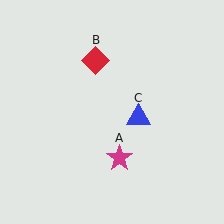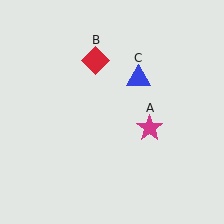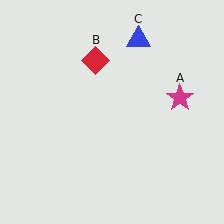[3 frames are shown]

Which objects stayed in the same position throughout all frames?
Red diamond (object B) remained stationary.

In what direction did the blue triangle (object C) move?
The blue triangle (object C) moved up.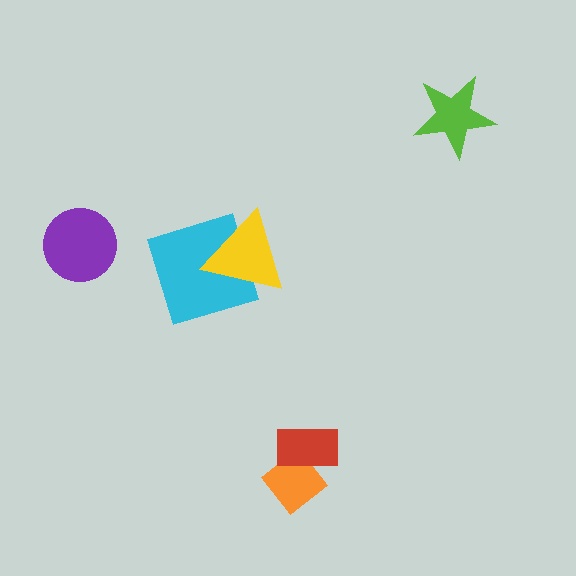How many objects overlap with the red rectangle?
1 object overlaps with the red rectangle.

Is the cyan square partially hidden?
Yes, it is partially covered by another shape.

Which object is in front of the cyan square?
The yellow triangle is in front of the cyan square.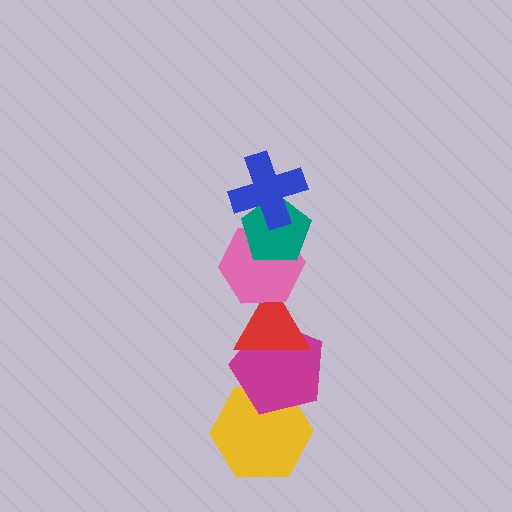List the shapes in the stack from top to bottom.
From top to bottom: the blue cross, the teal pentagon, the pink hexagon, the red triangle, the magenta pentagon, the yellow hexagon.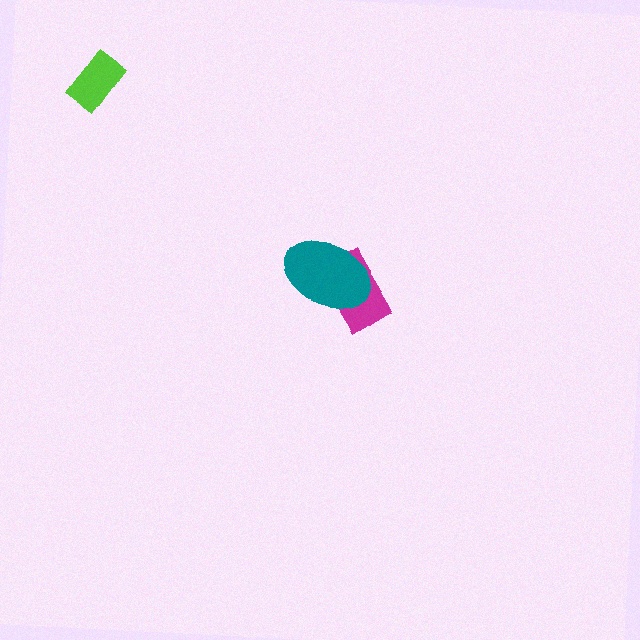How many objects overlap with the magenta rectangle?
1 object overlaps with the magenta rectangle.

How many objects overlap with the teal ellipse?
1 object overlaps with the teal ellipse.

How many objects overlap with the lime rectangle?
0 objects overlap with the lime rectangle.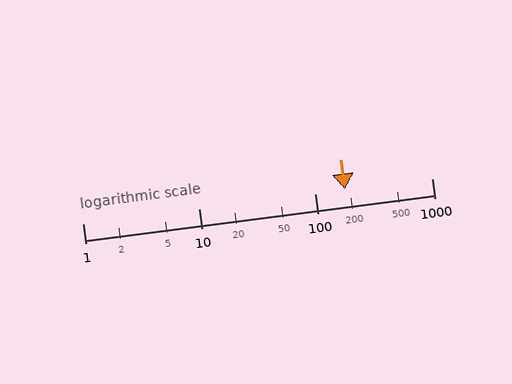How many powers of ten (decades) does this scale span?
The scale spans 3 decades, from 1 to 1000.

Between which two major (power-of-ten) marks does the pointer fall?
The pointer is between 100 and 1000.